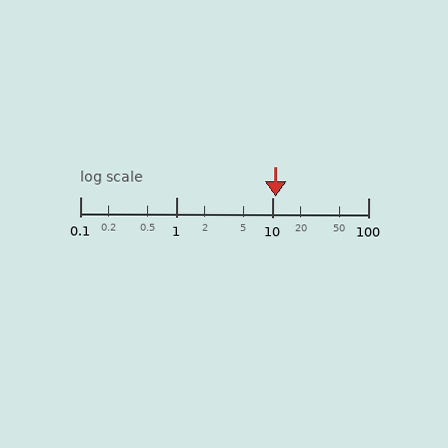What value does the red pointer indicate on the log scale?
The pointer indicates approximately 11.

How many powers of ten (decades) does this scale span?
The scale spans 3 decades, from 0.1 to 100.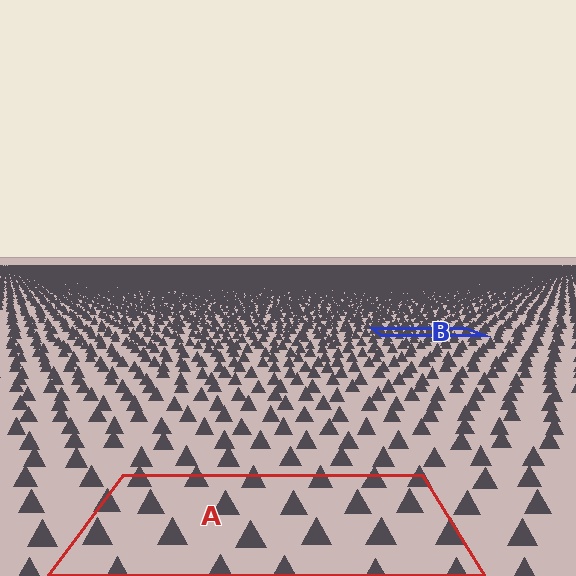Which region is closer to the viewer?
Region A is closer. The texture elements there are larger and more spread out.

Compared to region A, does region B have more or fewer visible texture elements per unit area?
Region B has more texture elements per unit area — they are packed more densely because it is farther away.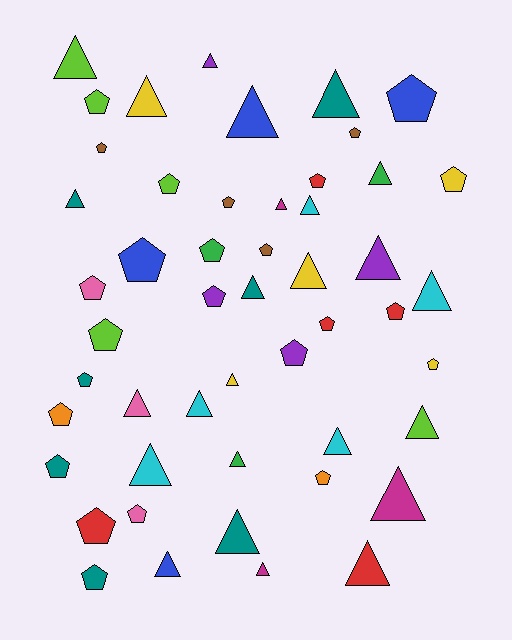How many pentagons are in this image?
There are 25 pentagons.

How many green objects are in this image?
There are 3 green objects.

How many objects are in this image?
There are 50 objects.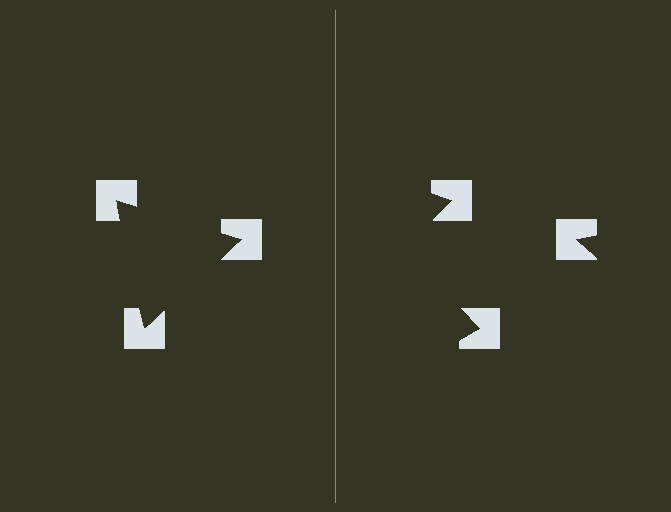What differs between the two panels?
The notched squares are positioned identically on both sides; only the wedge orientations differ. On the left they align to a triangle; on the right they are misaligned.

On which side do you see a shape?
An illusory triangle appears on the left side. On the right side the wedge cuts are rotated, so no coherent shape forms.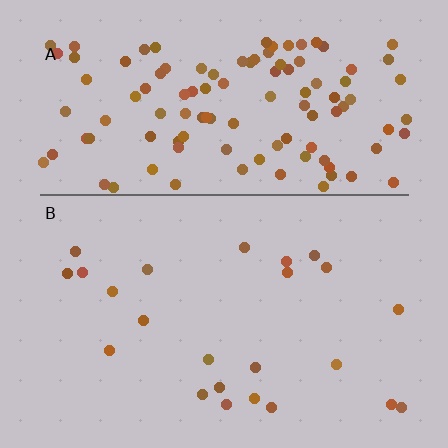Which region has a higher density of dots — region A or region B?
A (the top).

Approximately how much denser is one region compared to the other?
Approximately 5.1× — region A over region B.